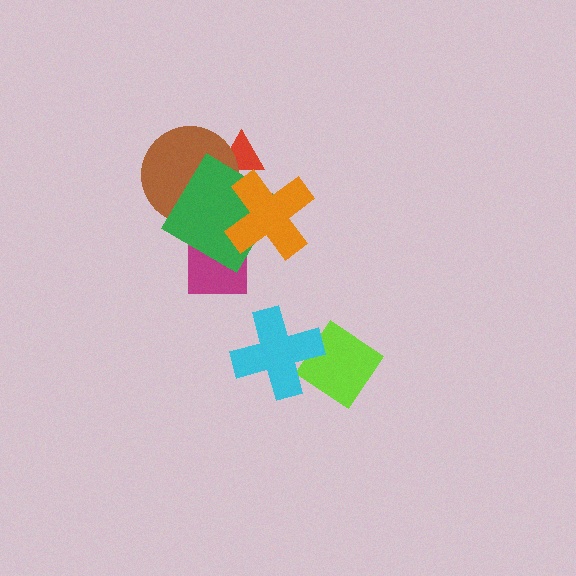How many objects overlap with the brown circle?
2 objects overlap with the brown circle.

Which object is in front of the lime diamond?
The cyan cross is in front of the lime diamond.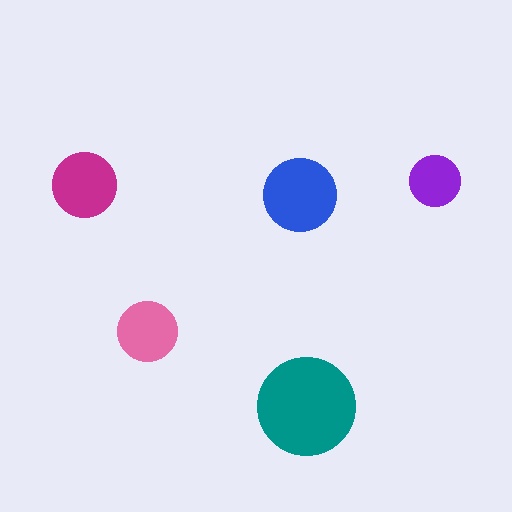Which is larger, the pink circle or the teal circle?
The teal one.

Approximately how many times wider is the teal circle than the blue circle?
About 1.5 times wider.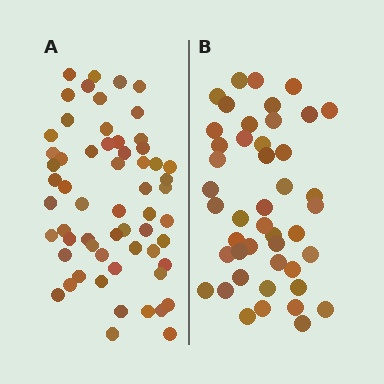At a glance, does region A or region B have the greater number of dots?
Region A (the left region) has more dots.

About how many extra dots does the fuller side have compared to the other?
Region A has approximately 15 more dots than region B.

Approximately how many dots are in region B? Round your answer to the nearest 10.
About 40 dots. (The exact count is 45, which rounds to 40.)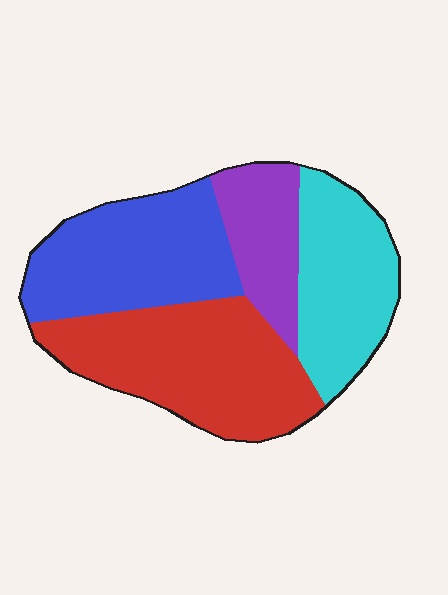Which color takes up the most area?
Red, at roughly 35%.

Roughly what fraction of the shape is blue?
Blue covers 28% of the shape.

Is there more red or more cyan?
Red.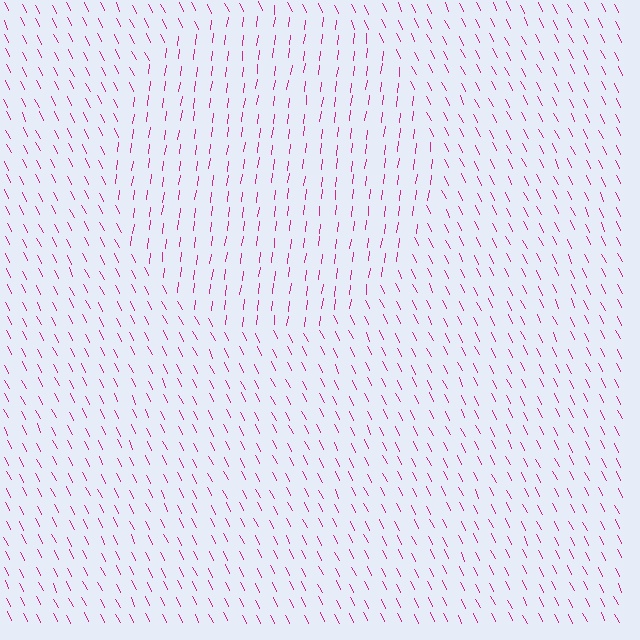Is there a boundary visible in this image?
Yes, there is a texture boundary formed by a change in line orientation.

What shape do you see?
I see a circle.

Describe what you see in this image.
The image is filled with small magenta line segments. A circle region in the image has lines oriented differently from the surrounding lines, creating a visible texture boundary.